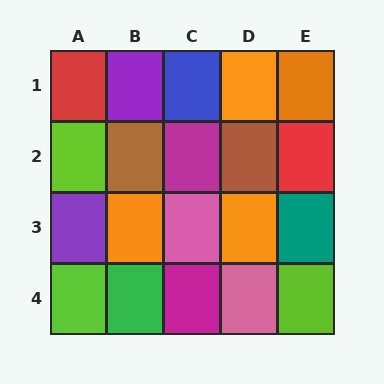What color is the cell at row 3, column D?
Orange.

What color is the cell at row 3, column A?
Purple.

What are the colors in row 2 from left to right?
Lime, brown, magenta, brown, red.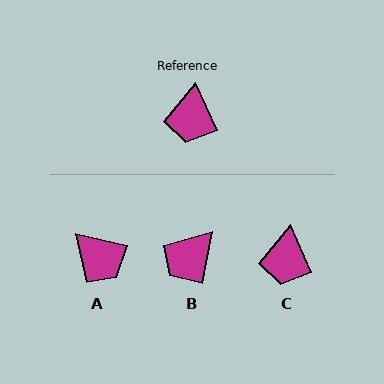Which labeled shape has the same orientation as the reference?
C.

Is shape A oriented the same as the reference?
No, it is off by about 52 degrees.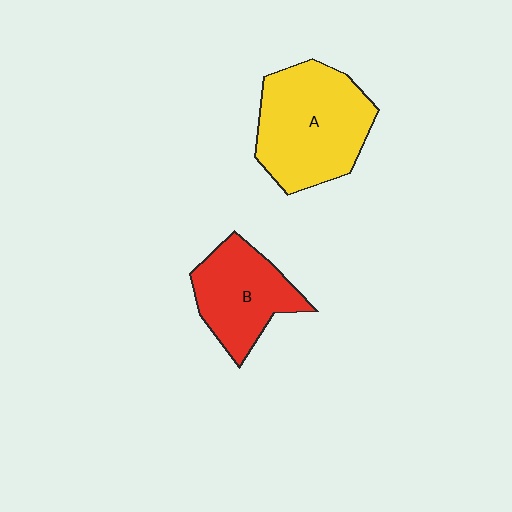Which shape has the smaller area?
Shape B (red).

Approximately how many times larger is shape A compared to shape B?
Approximately 1.4 times.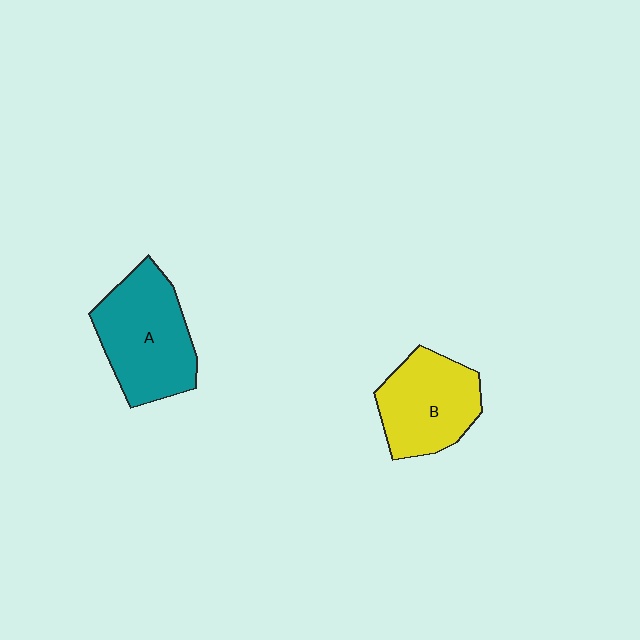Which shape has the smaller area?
Shape B (yellow).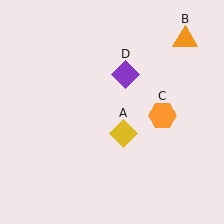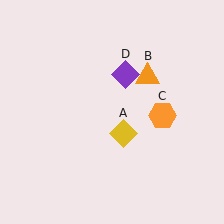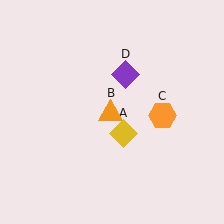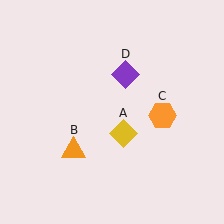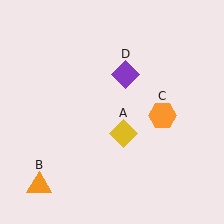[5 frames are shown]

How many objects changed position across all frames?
1 object changed position: orange triangle (object B).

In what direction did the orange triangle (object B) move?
The orange triangle (object B) moved down and to the left.